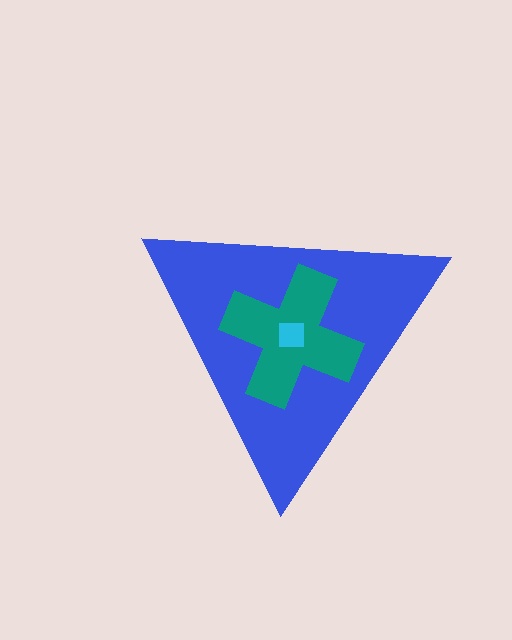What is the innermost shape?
The cyan square.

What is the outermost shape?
The blue triangle.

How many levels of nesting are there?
3.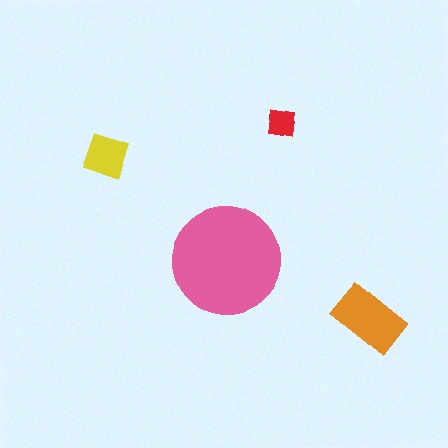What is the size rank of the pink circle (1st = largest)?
1st.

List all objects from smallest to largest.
The red square, the yellow square, the orange rectangle, the pink circle.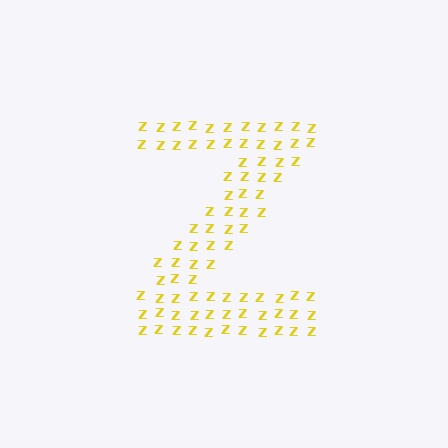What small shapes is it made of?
It is made of small letter Z's.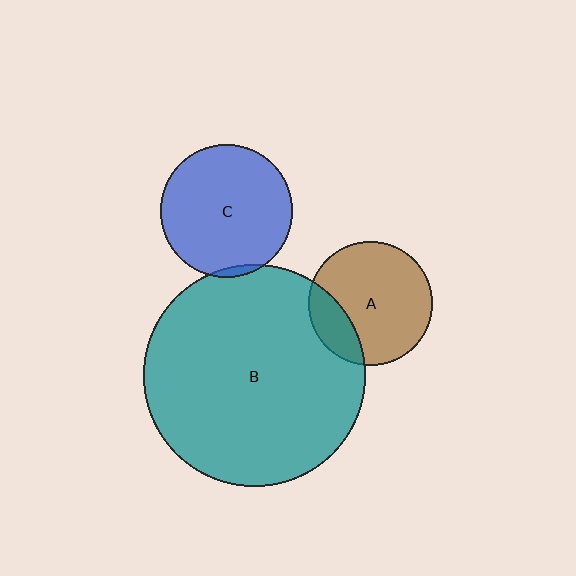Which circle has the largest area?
Circle B (teal).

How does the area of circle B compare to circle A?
Approximately 3.2 times.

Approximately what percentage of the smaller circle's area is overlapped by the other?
Approximately 5%.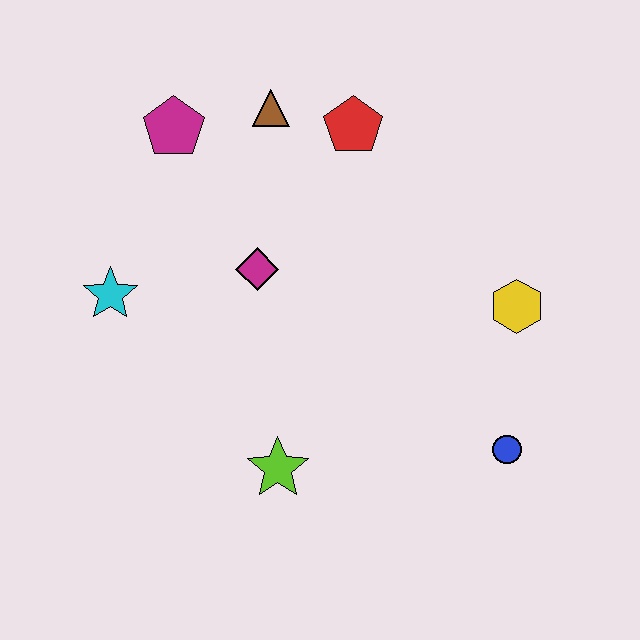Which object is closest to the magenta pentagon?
The brown triangle is closest to the magenta pentagon.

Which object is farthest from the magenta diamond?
The blue circle is farthest from the magenta diamond.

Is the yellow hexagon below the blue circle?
No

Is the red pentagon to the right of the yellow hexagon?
No